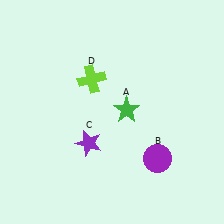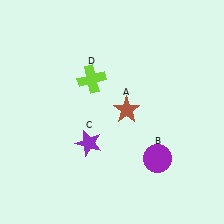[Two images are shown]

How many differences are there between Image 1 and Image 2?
There is 1 difference between the two images.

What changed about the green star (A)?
In Image 1, A is green. In Image 2, it changed to brown.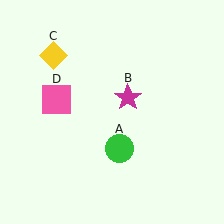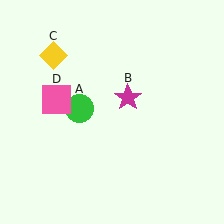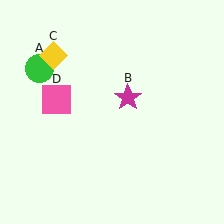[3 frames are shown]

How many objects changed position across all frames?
1 object changed position: green circle (object A).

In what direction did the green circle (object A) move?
The green circle (object A) moved up and to the left.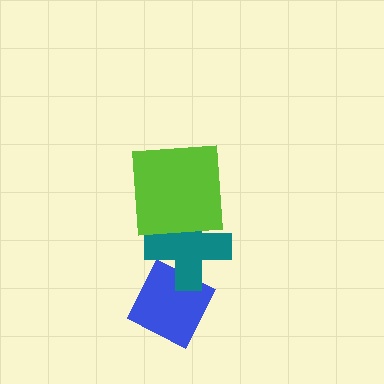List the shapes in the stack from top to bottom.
From top to bottom: the lime square, the teal cross, the blue diamond.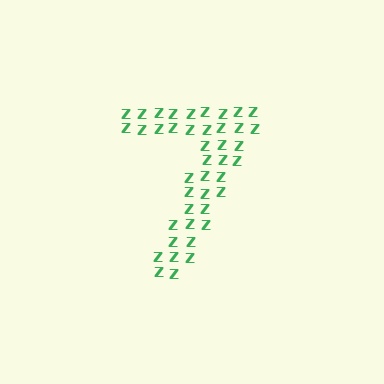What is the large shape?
The large shape is the digit 7.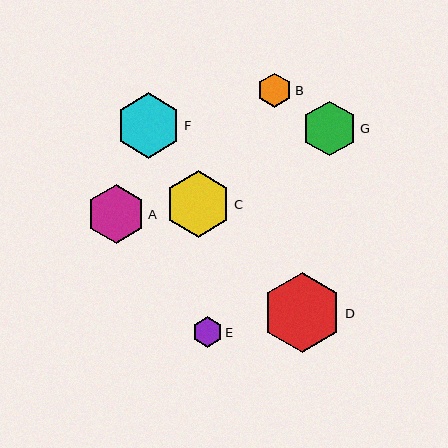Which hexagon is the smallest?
Hexagon E is the smallest with a size of approximately 30 pixels.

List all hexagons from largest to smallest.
From largest to smallest: D, C, F, A, G, B, E.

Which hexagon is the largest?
Hexagon D is the largest with a size of approximately 80 pixels.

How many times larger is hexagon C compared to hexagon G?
Hexagon C is approximately 1.2 times the size of hexagon G.